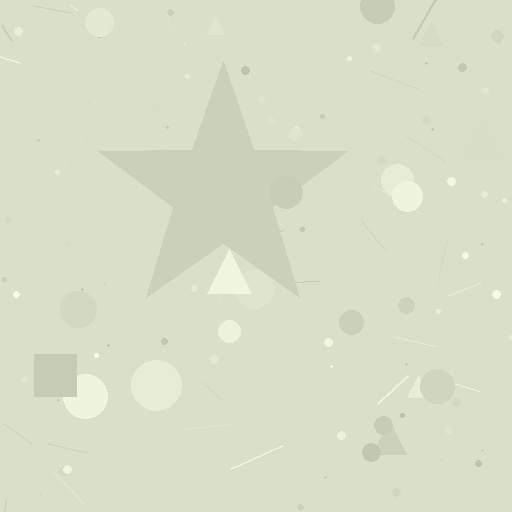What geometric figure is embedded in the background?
A star is embedded in the background.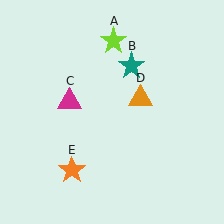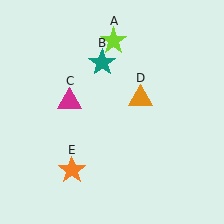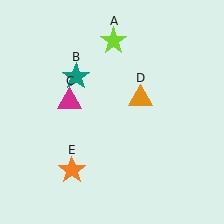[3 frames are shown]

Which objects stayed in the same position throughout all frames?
Lime star (object A) and magenta triangle (object C) and orange triangle (object D) and orange star (object E) remained stationary.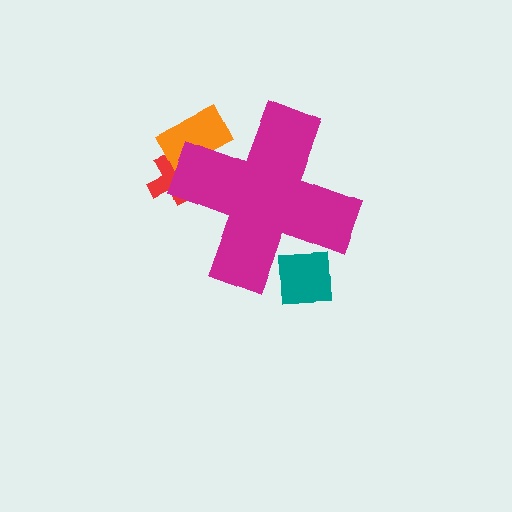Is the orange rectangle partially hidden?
Yes, the orange rectangle is partially hidden behind the magenta cross.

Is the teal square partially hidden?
Yes, the teal square is partially hidden behind the magenta cross.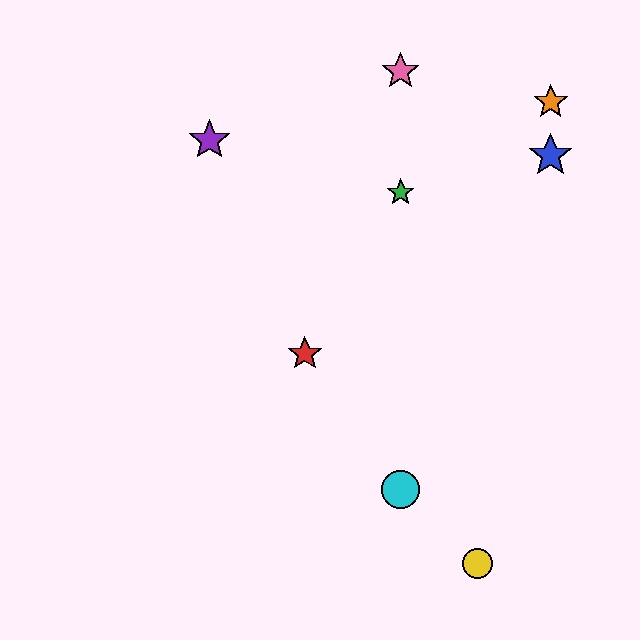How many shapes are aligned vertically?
3 shapes (the green star, the cyan circle, the pink star) are aligned vertically.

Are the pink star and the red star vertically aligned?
No, the pink star is at x≈401 and the red star is at x≈305.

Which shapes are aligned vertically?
The green star, the cyan circle, the pink star are aligned vertically.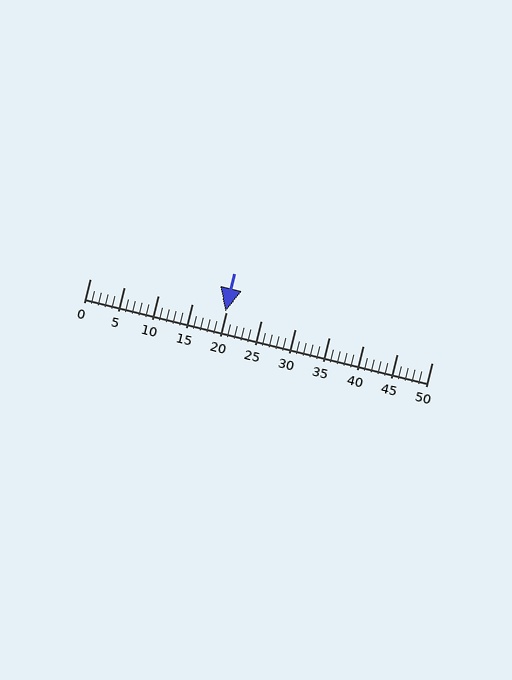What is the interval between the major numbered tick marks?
The major tick marks are spaced 5 units apart.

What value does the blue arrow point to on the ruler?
The blue arrow points to approximately 20.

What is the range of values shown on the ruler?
The ruler shows values from 0 to 50.